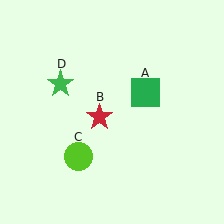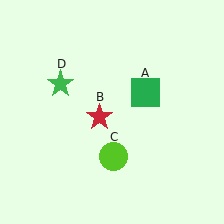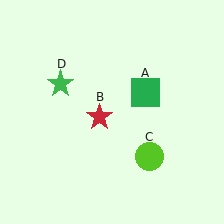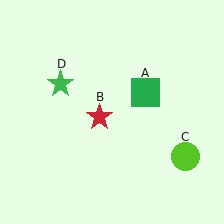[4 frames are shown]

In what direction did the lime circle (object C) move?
The lime circle (object C) moved right.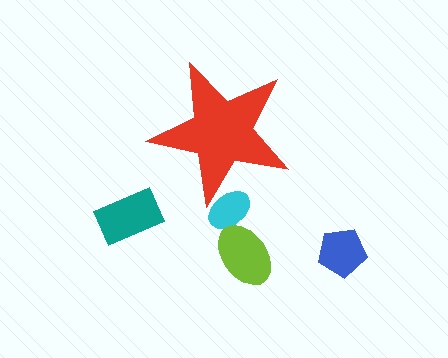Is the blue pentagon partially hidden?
No, the blue pentagon is fully visible.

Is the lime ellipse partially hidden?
No, the lime ellipse is fully visible.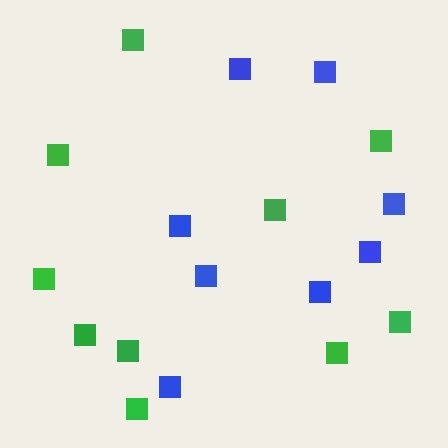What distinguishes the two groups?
There are 2 groups: one group of green squares (10) and one group of blue squares (8).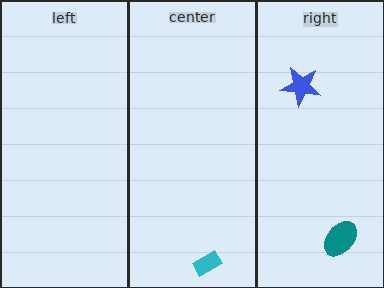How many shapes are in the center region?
1.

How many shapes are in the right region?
2.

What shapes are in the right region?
The teal ellipse, the blue star.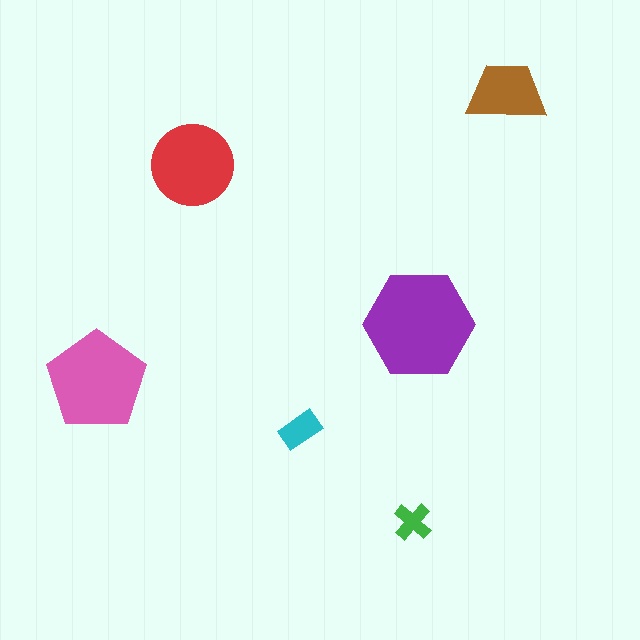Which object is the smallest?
The green cross.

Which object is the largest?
The purple hexagon.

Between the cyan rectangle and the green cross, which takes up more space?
The cyan rectangle.